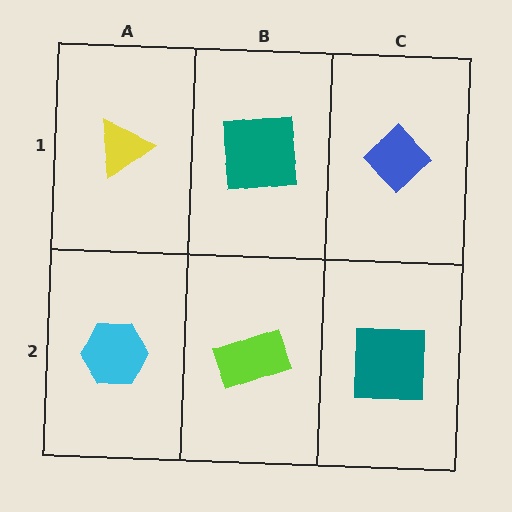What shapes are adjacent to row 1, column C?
A teal square (row 2, column C), a teal square (row 1, column B).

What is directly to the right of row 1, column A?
A teal square.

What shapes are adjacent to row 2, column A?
A yellow triangle (row 1, column A), a lime rectangle (row 2, column B).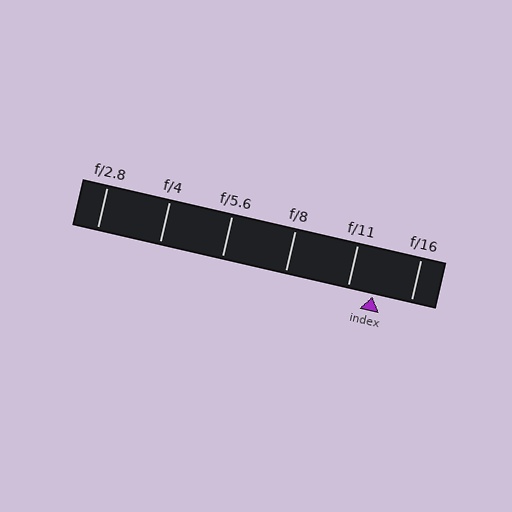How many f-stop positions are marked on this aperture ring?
There are 6 f-stop positions marked.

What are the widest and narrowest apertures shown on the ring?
The widest aperture shown is f/2.8 and the narrowest is f/16.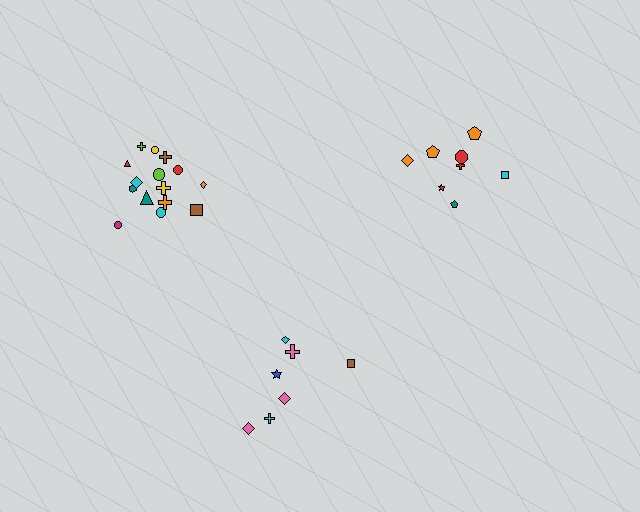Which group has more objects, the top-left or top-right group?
The top-left group.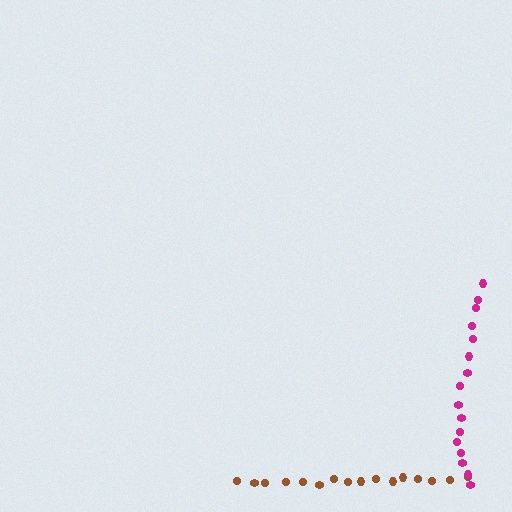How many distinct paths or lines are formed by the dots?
There are 2 distinct paths.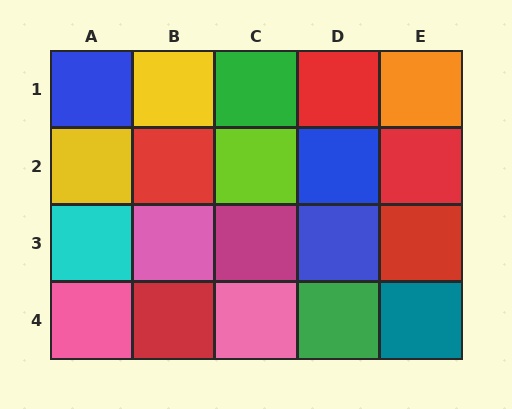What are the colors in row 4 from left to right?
Pink, red, pink, green, teal.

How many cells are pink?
3 cells are pink.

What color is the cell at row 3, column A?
Cyan.